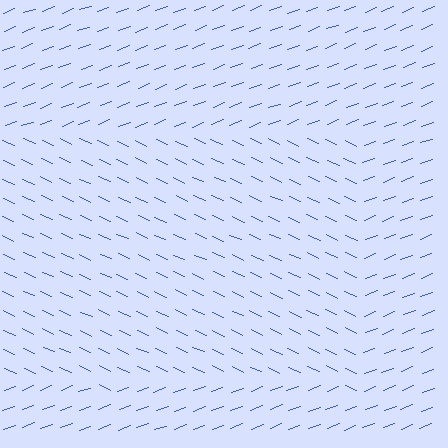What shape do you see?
I see a rectangle.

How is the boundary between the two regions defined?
The boundary is defined purely by a change in line orientation (approximately 45 degrees difference). All lines are the same color and thickness.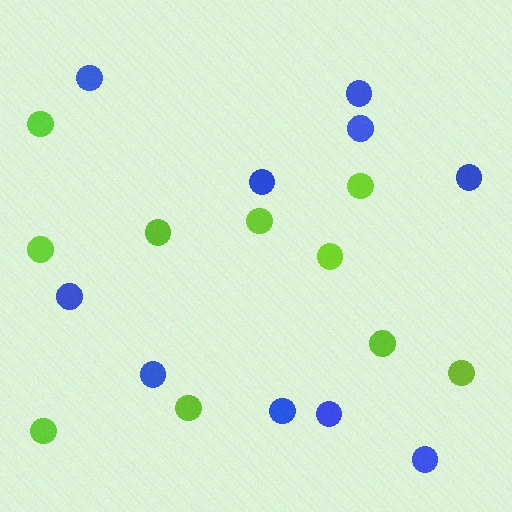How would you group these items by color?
There are 2 groups: one group of blue circles (10) and one group of lime circles (10).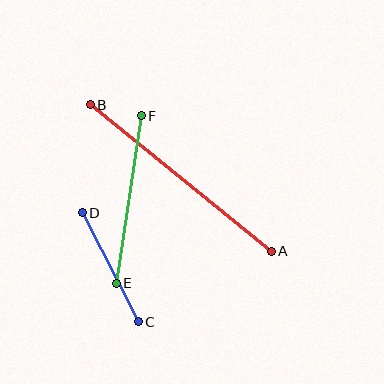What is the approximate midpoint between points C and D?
The midpoint is at approximately (110, 267) pixels.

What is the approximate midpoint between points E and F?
The midpoint is at approximately (129, 200) pixels.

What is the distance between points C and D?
The distance is approximately 123 pixels.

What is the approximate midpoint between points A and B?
The midpoint is at approximately (181, 178) pixels.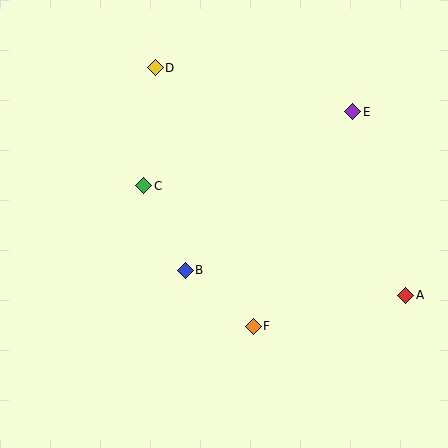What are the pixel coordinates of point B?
Point B is at (185, 270).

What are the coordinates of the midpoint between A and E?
The midpoint between A and E is at (379, 203).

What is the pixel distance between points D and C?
The distance between D and C is 119 pixels.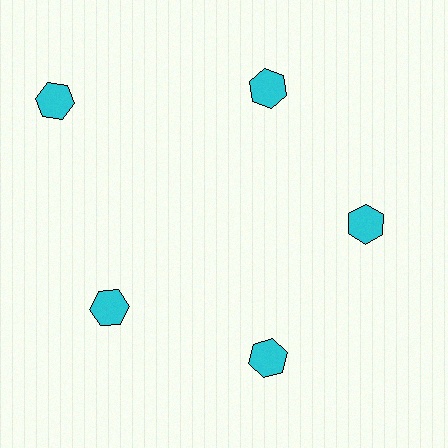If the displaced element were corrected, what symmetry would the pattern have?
It would have 5-fold rotational symmetry — the pattern would map onto itself every 72 degrees.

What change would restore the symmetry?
The symmetry would be restored by moving it inward, back onto the ring so that all 5 hexagons sit at equal angles and equal distance from the center.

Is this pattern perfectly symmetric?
No. The 5 cyan hexagons are arranged in a ring, but one element near the 10 o'clock position is pushed outward from the center, breaking the 5-fold rotational symmetry.